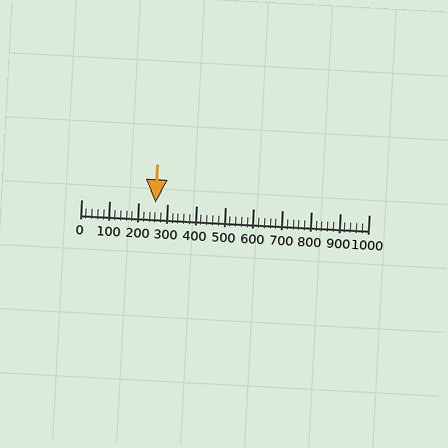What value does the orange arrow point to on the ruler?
The orange arrow points to approximately 260.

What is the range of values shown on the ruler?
The ruler shows values from 0 to 1000.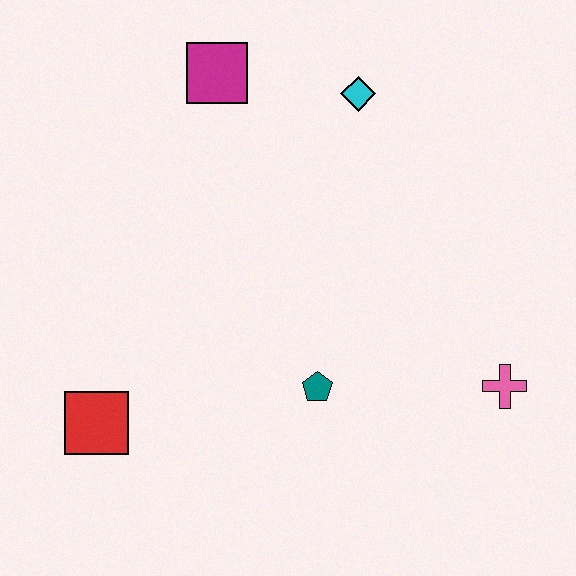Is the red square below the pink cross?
Yes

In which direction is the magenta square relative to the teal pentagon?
The magenta square is above the teal pentagon.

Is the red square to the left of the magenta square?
Yes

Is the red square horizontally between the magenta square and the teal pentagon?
No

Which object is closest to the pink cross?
The teal pentagon is closest to the pink cross.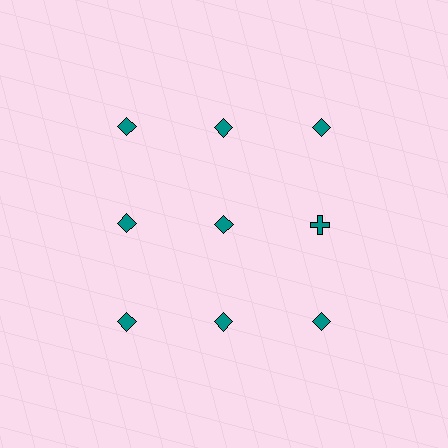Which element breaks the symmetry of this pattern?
The teal cross in the second row, center column breaks the symmetry. All other shapes are teal diamonds.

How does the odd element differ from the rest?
It has a different shape: cross instead of diamond.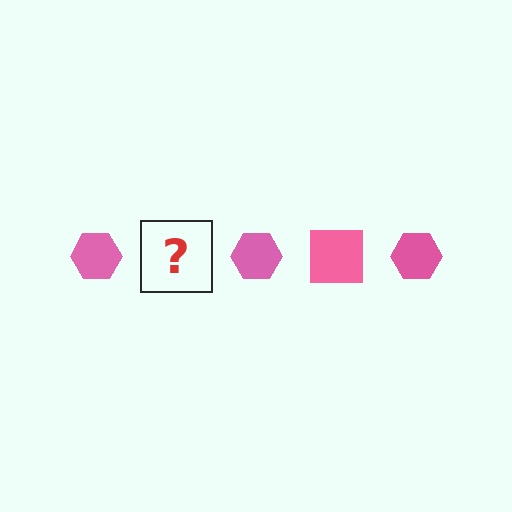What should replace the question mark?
The question mark should be replaced with a pink square.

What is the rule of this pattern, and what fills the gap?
The rule is that the pattern cycles through hexagon, square shapes in pink. The gap should be filled with a pink square.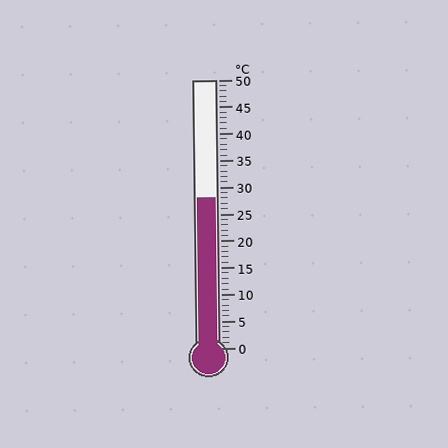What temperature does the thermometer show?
The thermometer shows approximately 28°C.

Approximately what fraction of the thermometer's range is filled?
The thermometer is filled to approximately 55% of its range.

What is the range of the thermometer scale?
The thermometer scale ranges from 0°C to 50°C.